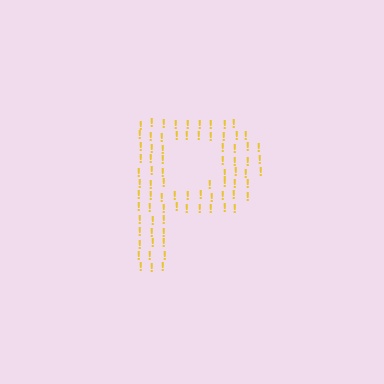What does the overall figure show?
The overall figure shows the letter P.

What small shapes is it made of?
It is made of small exclamation marks.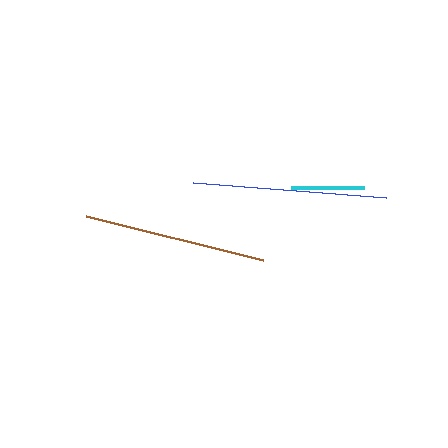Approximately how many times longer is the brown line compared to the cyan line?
The brown line is approximately 2.5 times the length of the cyan line.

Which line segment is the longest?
The blue line is the longest at approximately 194 pixels.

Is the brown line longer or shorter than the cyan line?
The brown line is longer than the cyan line.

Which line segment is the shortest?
The cyan line is the shortest at approximately 72 pixels.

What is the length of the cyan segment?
The cyan segment is approximately 72 pixels long.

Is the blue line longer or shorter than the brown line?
The blue line is longer than the brown line.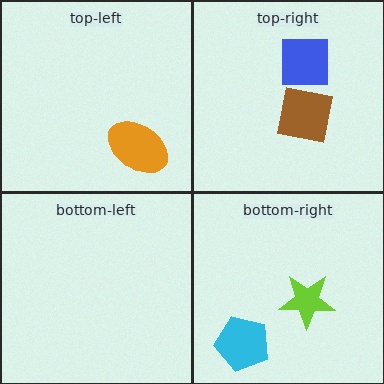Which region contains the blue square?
The top-right region.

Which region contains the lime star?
The bottom-right region.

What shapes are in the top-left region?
The orange ellipse.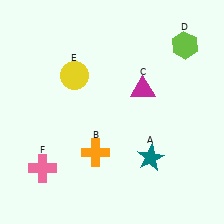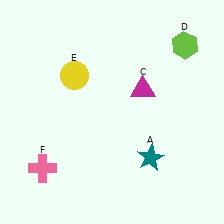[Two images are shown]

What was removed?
The orange cross (B) was removed in Image 2.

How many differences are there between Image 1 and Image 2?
There is 1 difference between the two images.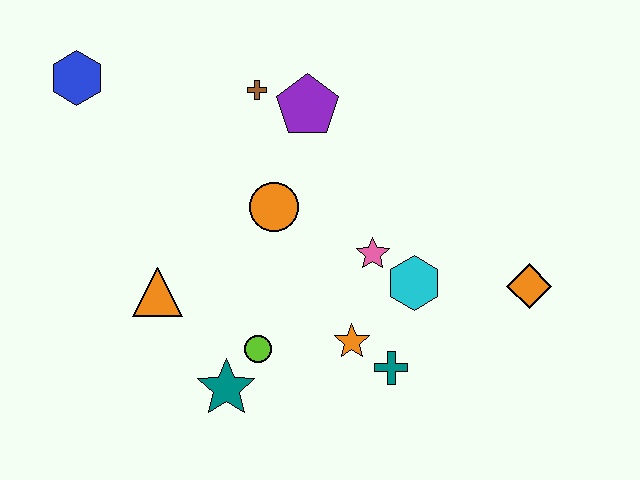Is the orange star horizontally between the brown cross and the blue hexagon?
No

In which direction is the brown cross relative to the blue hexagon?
The brown cross is to the right of the blue hexagon.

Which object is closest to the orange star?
The teal cross is closest to the orange star.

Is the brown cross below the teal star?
No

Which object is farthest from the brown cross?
The orange diamond is farthest from the brown cross.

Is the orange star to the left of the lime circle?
No